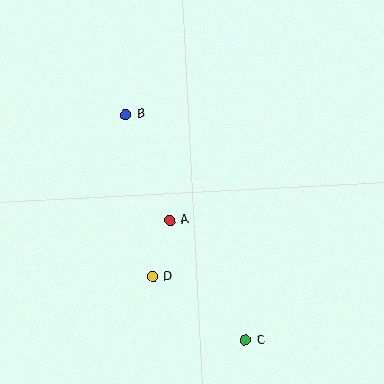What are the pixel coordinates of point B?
Point B is at (126, 114).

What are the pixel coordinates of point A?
Point A is at (170, 221).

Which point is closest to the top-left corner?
Point B is closest to the top-left corner.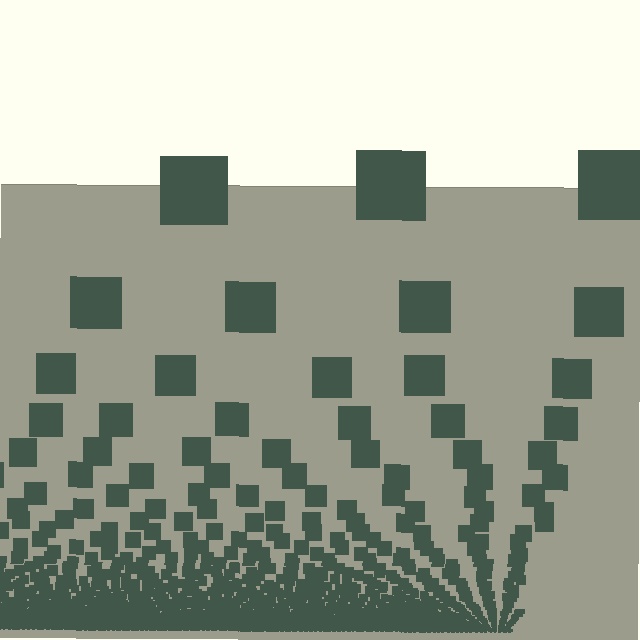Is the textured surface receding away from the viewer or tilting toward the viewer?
The surface appears to tilt toward the viewer. Texture elements get larger and sparser toward the top.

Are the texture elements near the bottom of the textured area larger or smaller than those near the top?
Smaller. The gradient is inverted — elements near the bottom are smaller and denser.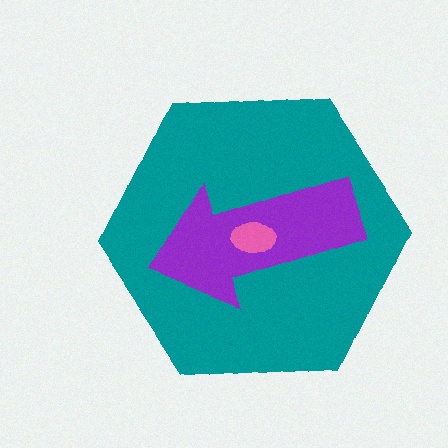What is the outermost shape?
The teal hexagon.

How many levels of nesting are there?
3.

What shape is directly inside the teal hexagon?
The purple arrow.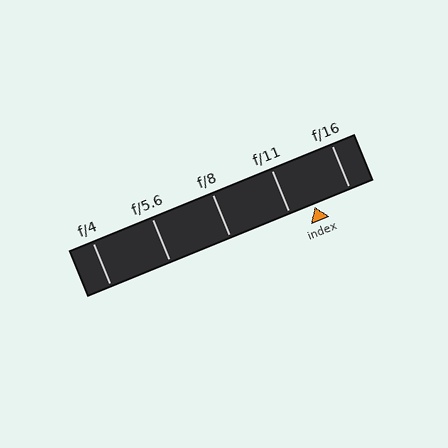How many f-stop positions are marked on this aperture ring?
There are 5 f-stop positions marked.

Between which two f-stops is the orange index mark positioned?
The index mark is between f/11 and f/16.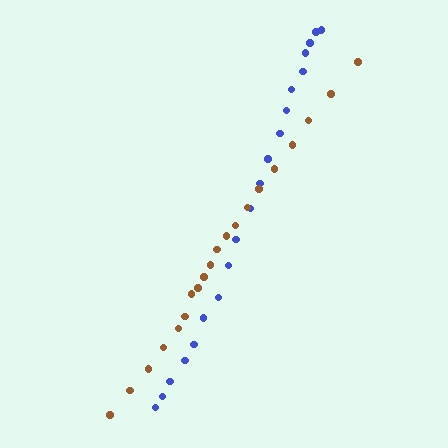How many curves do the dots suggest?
There are 2 distinct paths.